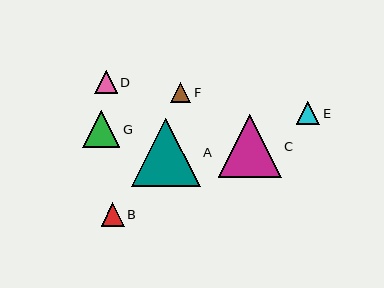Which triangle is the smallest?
Triangle F is the smallest with a size of approximately 20 pixels.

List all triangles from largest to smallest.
From largest to smallest: A, C, G, E, B, D, F.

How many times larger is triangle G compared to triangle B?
Triangle G is approximately 1.6 times the size of triangle B.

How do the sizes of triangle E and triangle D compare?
Triangle E and triangle D are approximately the same size.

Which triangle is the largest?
Triangle A is the largest with a size of approximately 68 pixels.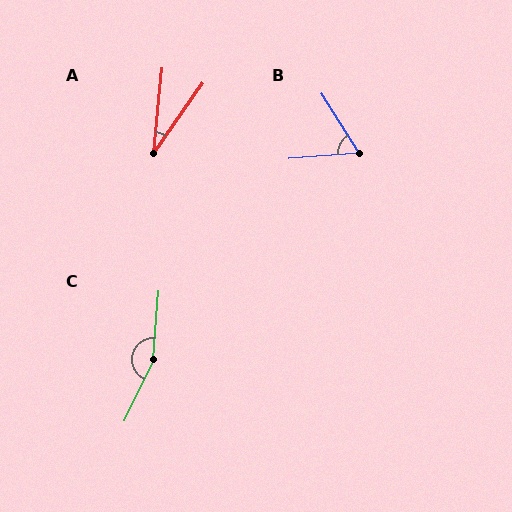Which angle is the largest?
C, at approximately 159 degrees.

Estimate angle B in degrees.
Approximately 62 degrees.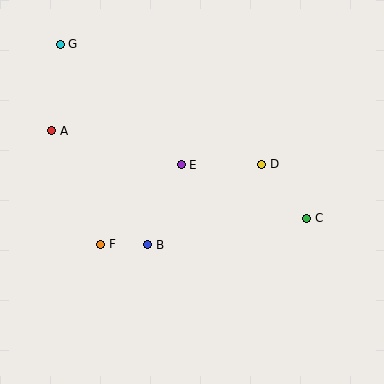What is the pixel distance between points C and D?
The distance between C and D is 70 pixels.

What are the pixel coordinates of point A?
Point A is at (52, 131).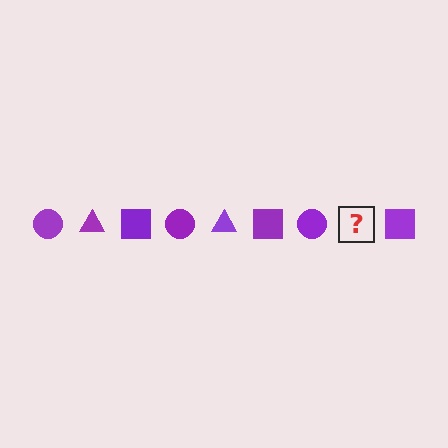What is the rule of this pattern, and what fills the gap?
The rule is that the pattern cycles through circle, triangle, square shapes in purple. The gap should be filled with a purple triangle.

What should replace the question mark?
The question mark should be replaced with a purple triangle.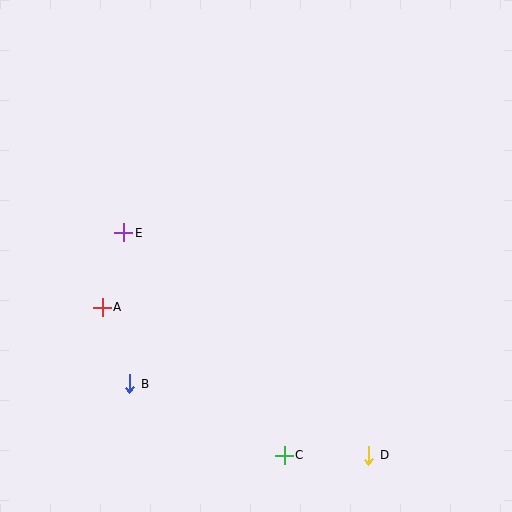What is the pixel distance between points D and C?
The distance between D and C is 84 pixels.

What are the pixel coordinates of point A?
Point A is at (102, 307).